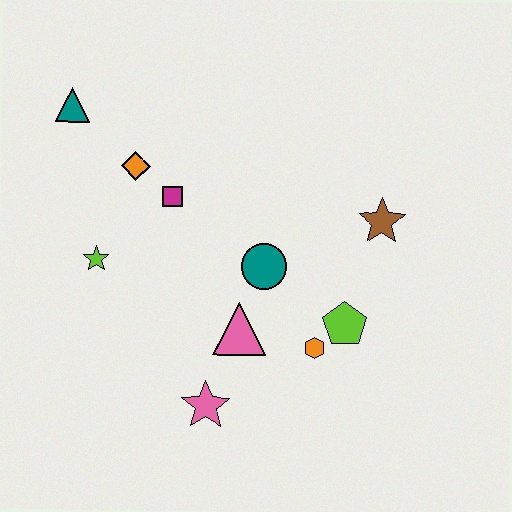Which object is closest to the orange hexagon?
The lime pentagon is closest to the orange hexagon.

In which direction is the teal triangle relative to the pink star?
The teal triangle is above the pink star.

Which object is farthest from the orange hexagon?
The teal triangle is farthest from the orange hexagon.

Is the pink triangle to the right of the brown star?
No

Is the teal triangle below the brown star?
No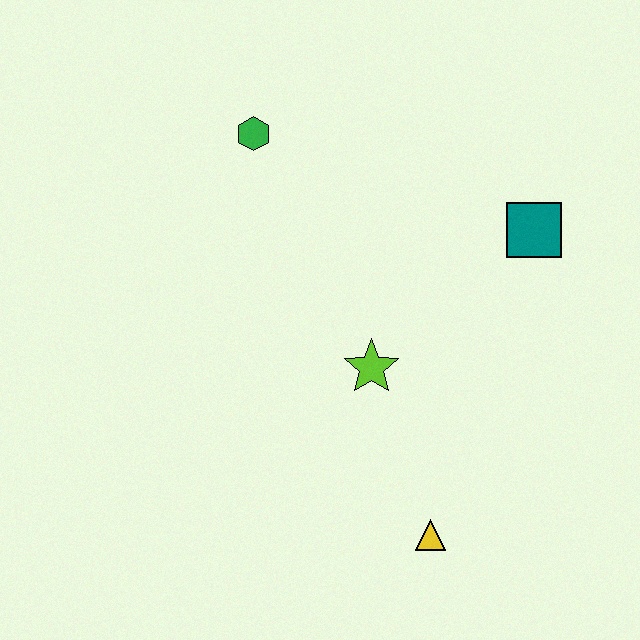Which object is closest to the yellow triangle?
The lime star is closest to the yellow triangle.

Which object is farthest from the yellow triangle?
The green hexagon is farthest from the yellow triangle.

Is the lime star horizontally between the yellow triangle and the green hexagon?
Yes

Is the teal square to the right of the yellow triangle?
Yes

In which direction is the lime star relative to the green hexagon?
The lime star is below the green hexagon.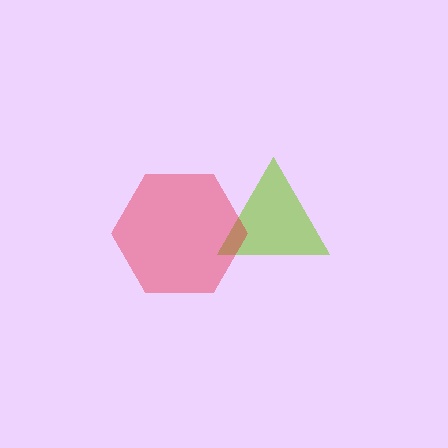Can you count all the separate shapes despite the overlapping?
Yes, there are 2 separate shapes.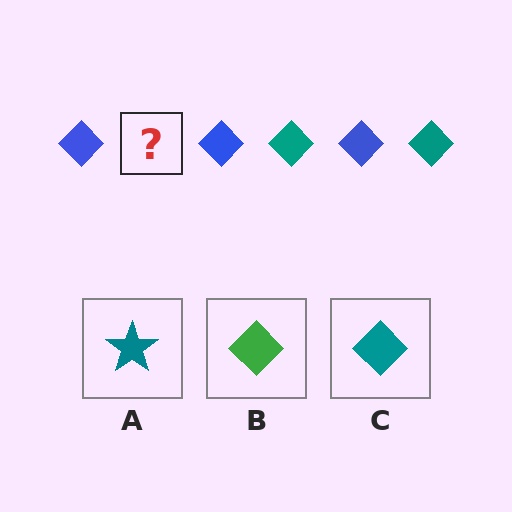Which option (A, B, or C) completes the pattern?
C.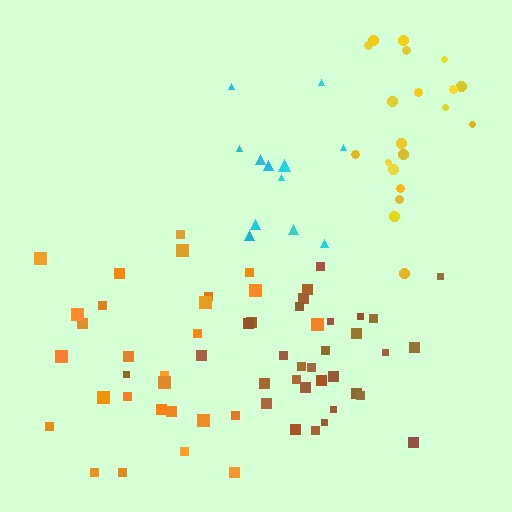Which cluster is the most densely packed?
Yellow.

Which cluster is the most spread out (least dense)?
Cyan.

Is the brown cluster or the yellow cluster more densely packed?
Yellow.